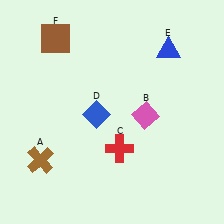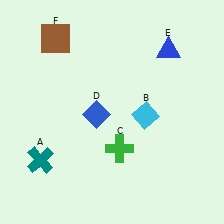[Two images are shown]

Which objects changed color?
A changed from brown to teal. B changed from pink to cyan. C changed from red to green.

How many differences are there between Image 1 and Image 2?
There are 3 differences between the two images.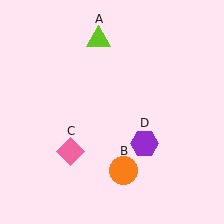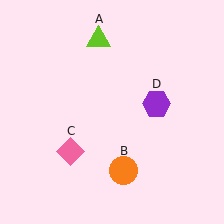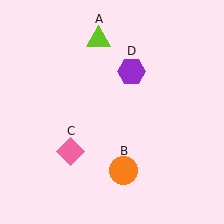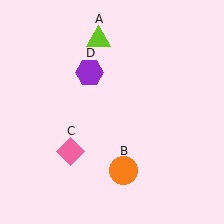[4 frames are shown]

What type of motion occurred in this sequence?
The purple hexagon (object D) rotated counterclockwise around the center of the scene.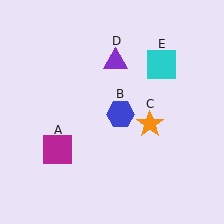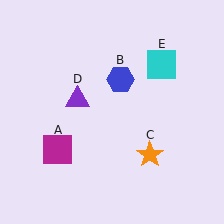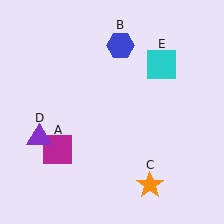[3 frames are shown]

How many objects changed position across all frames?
3 objects changed position: blue hexagon (object B), orange star (object C), purple triangle (object D).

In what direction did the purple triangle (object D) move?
The purple triangle (object D) moved down and to the left.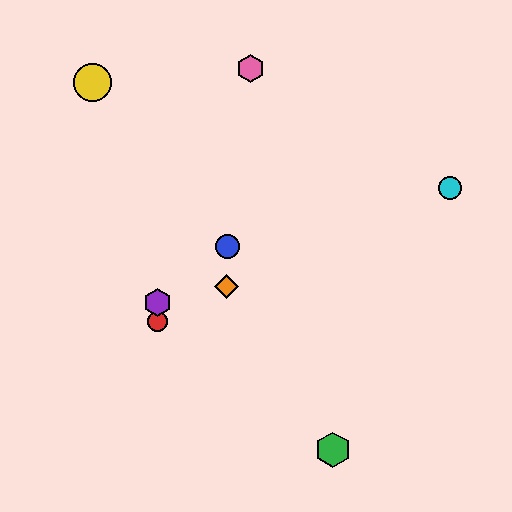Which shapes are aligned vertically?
The red circle, the purple hexagon are aligned vertically.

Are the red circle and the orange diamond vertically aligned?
No, the red circle is at x≈157 and the orange diamond is at x≈227.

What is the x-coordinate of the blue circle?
The blue circle is at x≈227.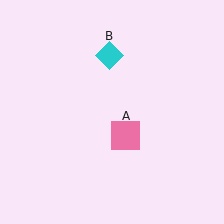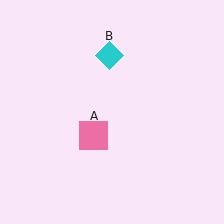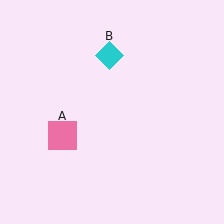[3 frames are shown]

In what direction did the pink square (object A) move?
The pink square (object A) moved left.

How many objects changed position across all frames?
1 object changed position: pink square (object A).